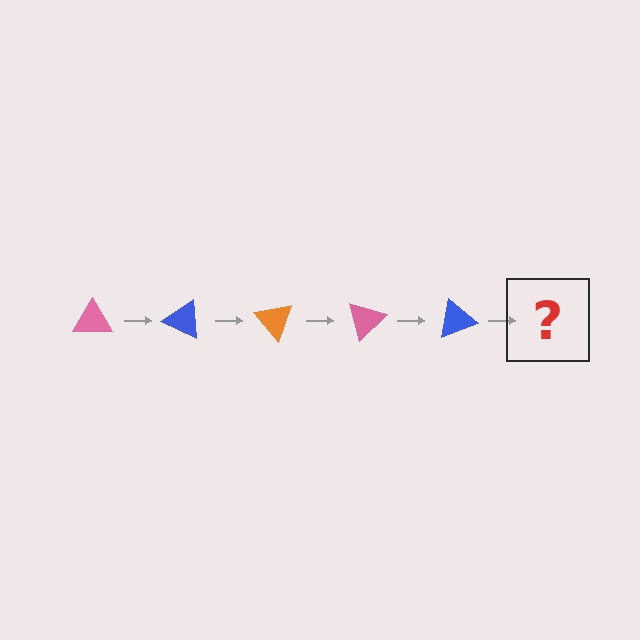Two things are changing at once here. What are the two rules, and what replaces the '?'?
The two rules are that it rotates 25 degrees each step and the color cycles through pink, blue, and orange. The '?' should be an orange triangle, rotated 125 degrees from the start.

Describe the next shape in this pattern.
It should be an orange triangle, rotated 125 degrees from the start.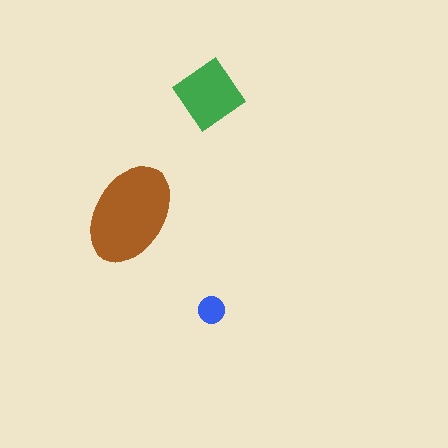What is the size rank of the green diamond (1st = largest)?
2nd.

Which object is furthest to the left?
The brown ellipse is leftmost.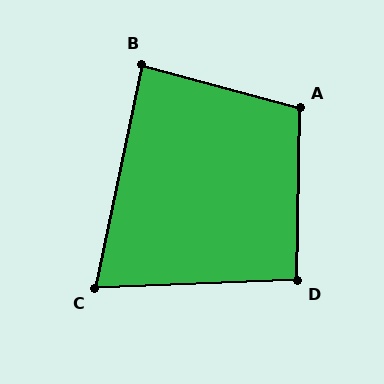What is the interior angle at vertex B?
Approximately 87 degrees (approximately right).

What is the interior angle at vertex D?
Approximately 93 degrees (approximately right).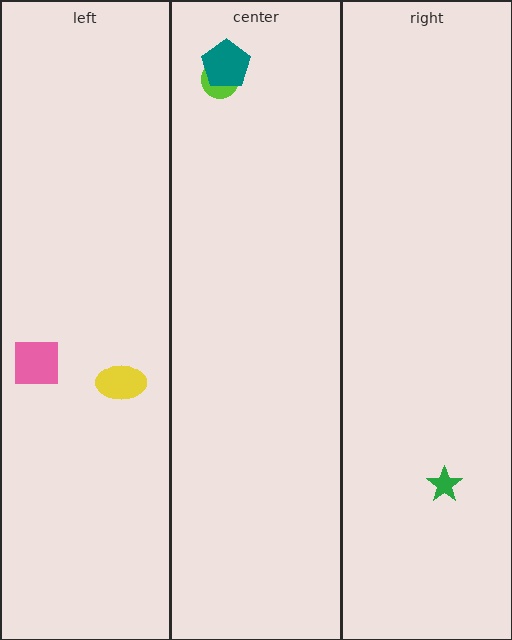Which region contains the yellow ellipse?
The left region.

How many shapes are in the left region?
2.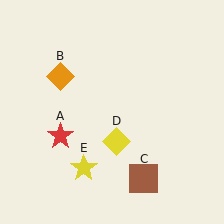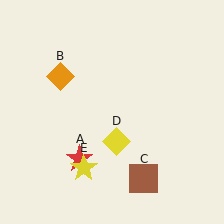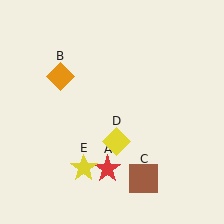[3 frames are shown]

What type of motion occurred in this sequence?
The red star (object A) rotated counterclockwise around the center of the scene.